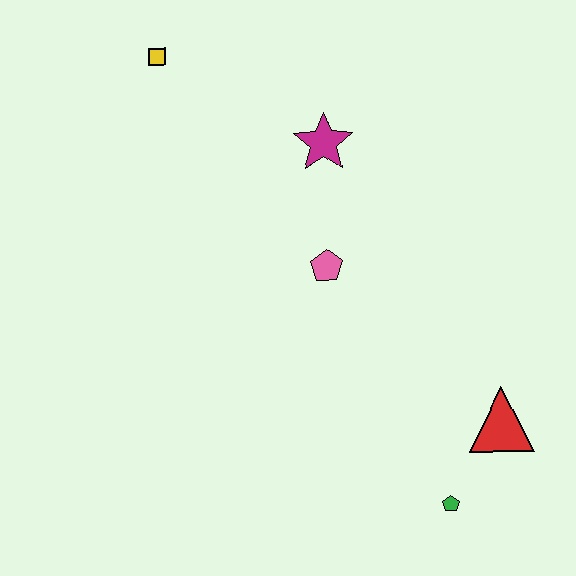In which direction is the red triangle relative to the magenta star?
The red triangle is below the magenta star.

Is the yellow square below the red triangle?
No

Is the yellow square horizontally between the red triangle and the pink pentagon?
No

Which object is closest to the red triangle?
The green pentagon is closest to the red triangle.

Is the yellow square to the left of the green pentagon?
Yes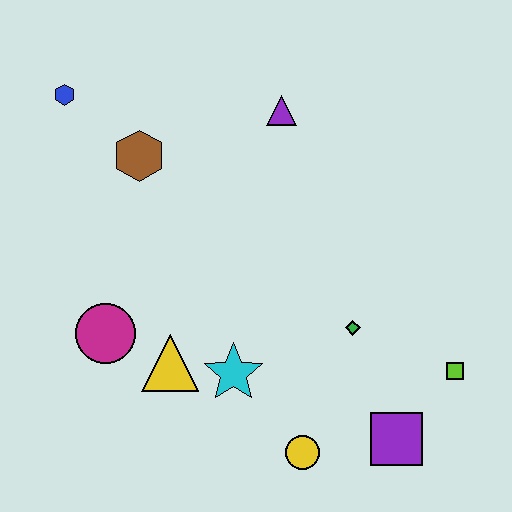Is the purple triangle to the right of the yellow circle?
No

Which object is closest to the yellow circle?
The purple square is closest to the yellow circle.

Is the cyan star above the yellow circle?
Yes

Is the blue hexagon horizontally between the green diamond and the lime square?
No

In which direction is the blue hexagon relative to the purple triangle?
The blue hexagon is to the left of the purple triangle.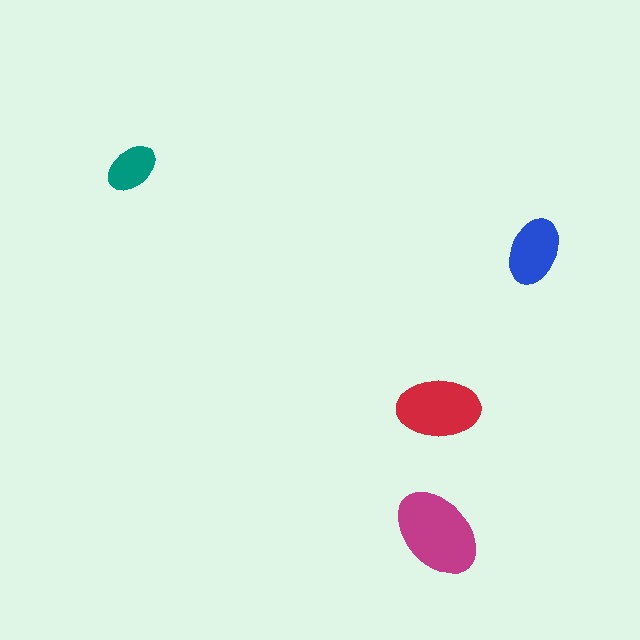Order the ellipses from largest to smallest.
the magenta one, the red one, the blue one, the teal one.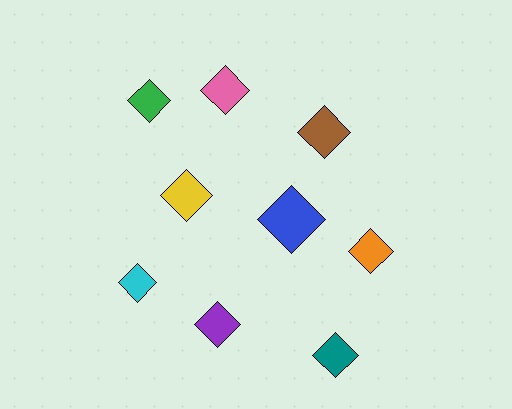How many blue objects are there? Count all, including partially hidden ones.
There is 1 blue object.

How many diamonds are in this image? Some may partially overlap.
There are 9 diamonds.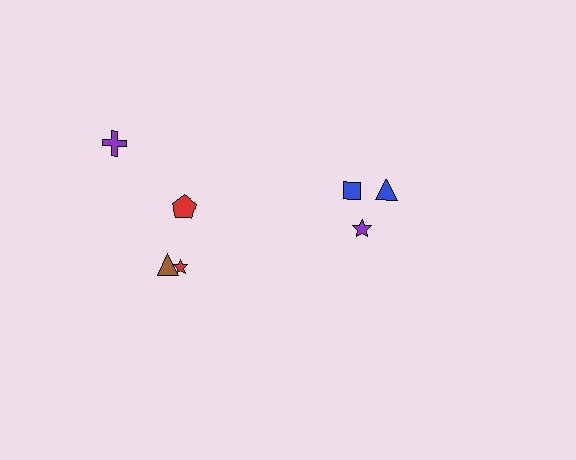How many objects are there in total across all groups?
There are 8 objects.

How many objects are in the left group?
There are 5 objects.